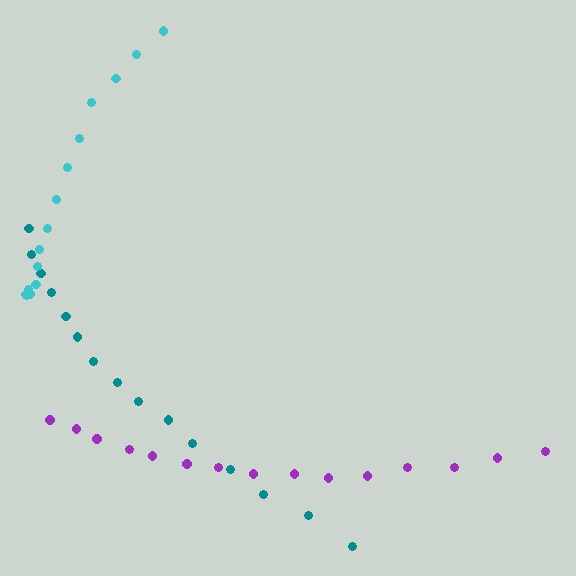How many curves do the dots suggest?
There are 3 distinct paths.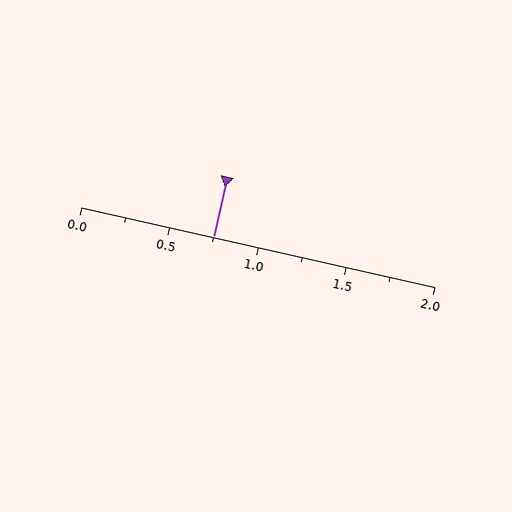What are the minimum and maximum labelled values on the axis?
The axis runs from 0.0 to 2.0.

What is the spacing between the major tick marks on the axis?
The major ticks are spaced 0.5 apart.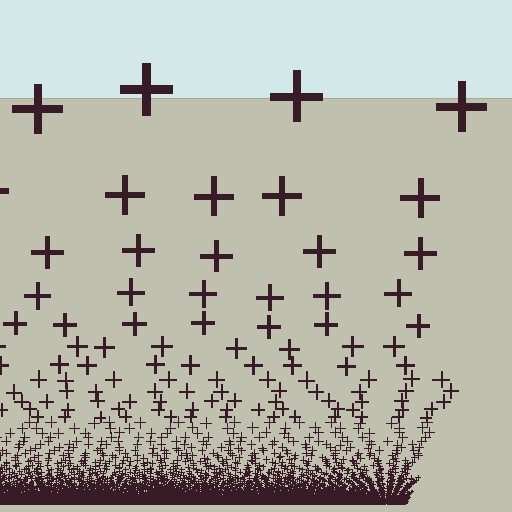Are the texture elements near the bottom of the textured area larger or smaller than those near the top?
Smaller. The gradient is inverted — elements near the bottom are smaller and denser.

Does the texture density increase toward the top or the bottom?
Density increases toward the bottom.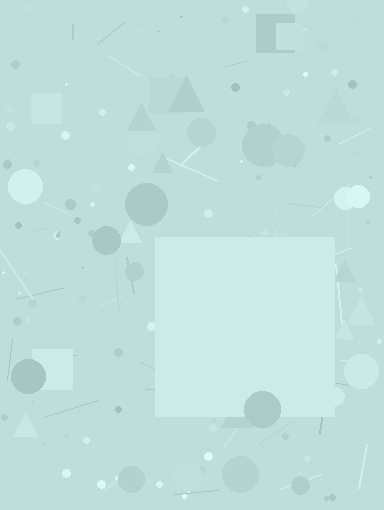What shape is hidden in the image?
A square is hidden in the image.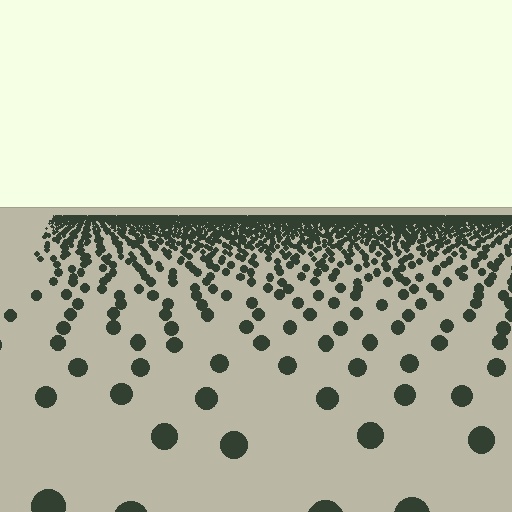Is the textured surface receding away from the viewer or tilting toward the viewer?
The surface is receding away from the viewer. Texture elements get smaller and denser toward the top.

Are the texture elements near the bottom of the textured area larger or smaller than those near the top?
Larger. Near the bottom, elements are closer to the viewer and appear at a bigger on-screen size.